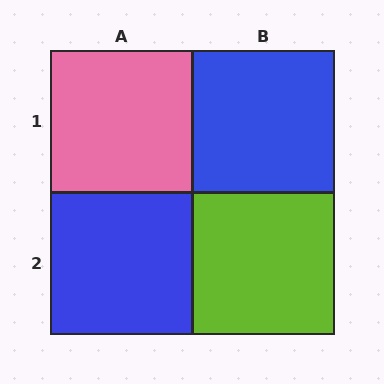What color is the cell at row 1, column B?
Blue.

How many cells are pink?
1 cell is pink.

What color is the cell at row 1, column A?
Pink.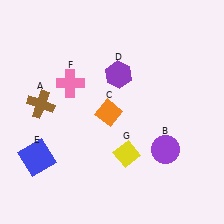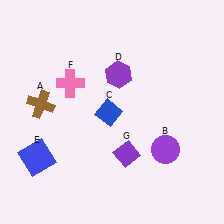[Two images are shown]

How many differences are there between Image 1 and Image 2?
There are 2 differences between the two images.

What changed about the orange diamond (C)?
In Image 1, C is orange. In Image 2, it changed to blue.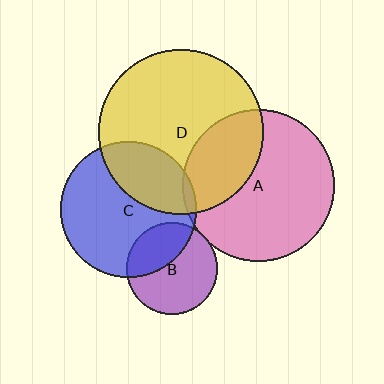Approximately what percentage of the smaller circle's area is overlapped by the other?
Approximately 30%.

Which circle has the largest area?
Circle D (yellow).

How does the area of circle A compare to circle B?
Approximately 2.7 times.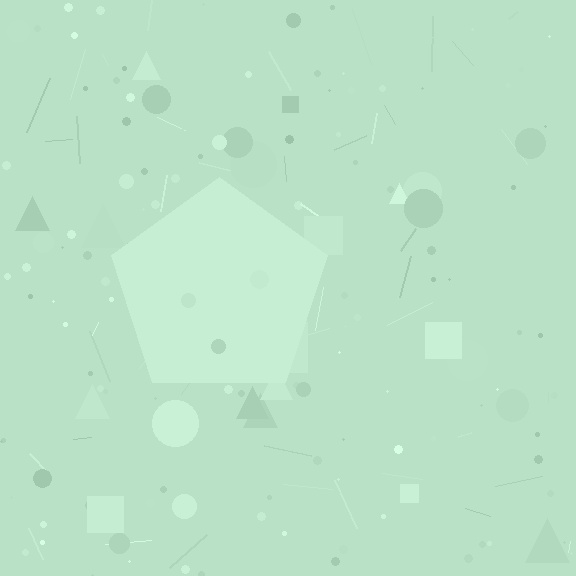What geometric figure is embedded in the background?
A pentagon is embedded in the background.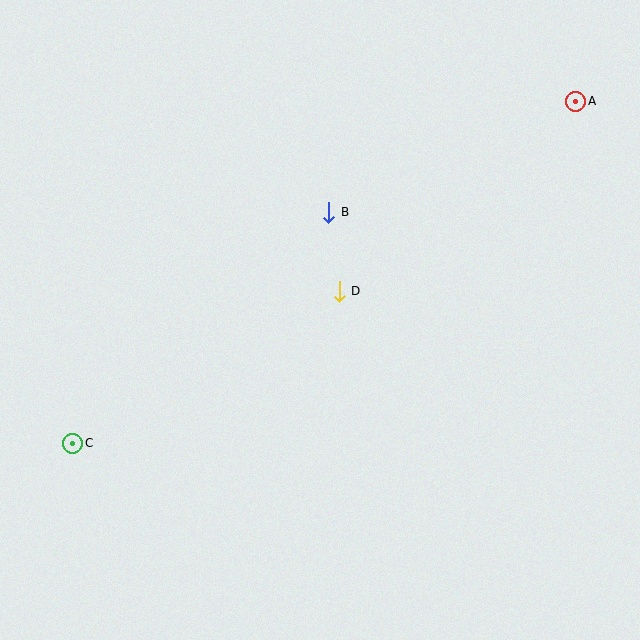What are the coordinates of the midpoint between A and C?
The midpoint between A and C is at (324, 272).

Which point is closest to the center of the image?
Point D at (339, 291) is closest to the center.